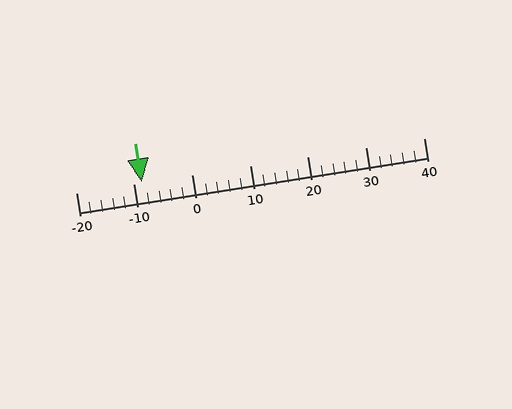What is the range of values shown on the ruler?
The ruler shows values from -20 to 40.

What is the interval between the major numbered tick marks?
The major tick marks are spaced 10 units apart.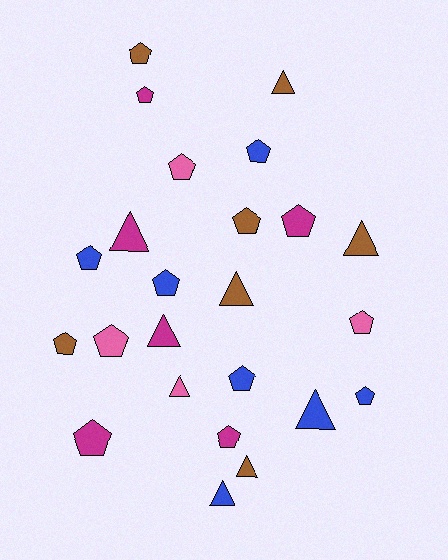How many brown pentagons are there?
There are 3 brown pentagons.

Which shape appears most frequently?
Pentagon, with 15 objects.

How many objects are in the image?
There are 24 objects.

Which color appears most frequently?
Brown, with 7 objects.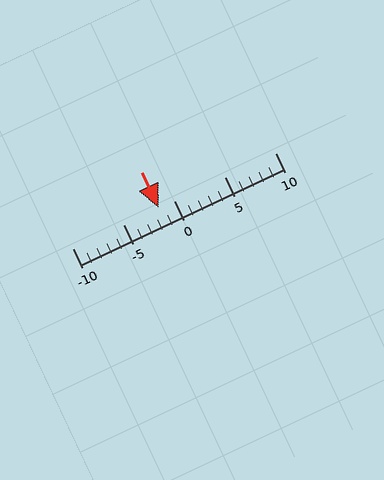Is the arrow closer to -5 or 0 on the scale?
The arrow is closer to 0.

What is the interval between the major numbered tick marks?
The major tick marks are spaced 5 units apart.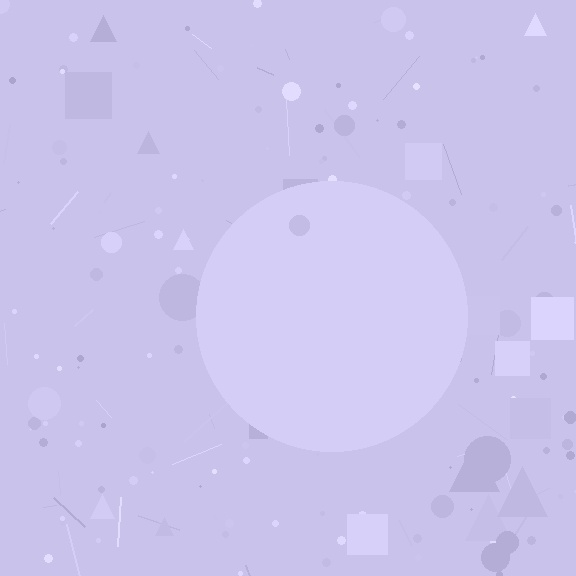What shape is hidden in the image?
A circle is hidden in the image.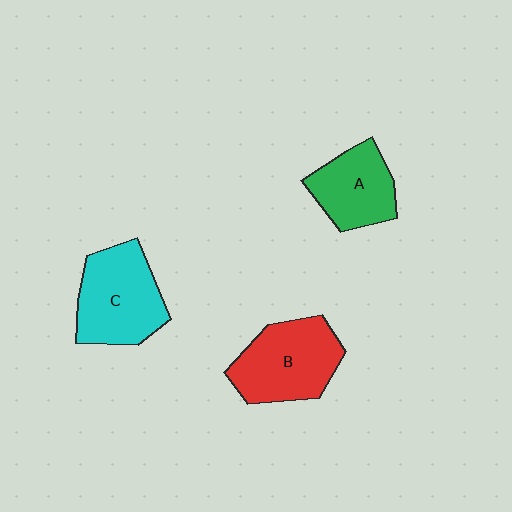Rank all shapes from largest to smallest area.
From largest to smallest: C (cyan), B (red), A (green).